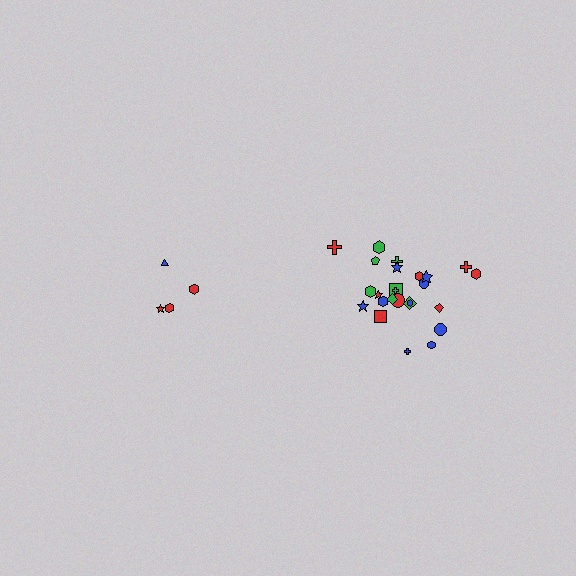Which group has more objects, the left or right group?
The right group.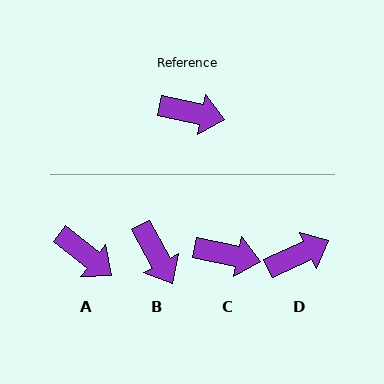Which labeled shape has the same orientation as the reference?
C.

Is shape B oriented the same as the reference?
No, it is off by about 50 degrees.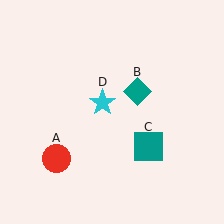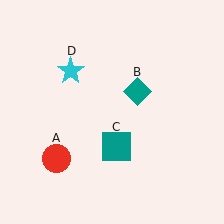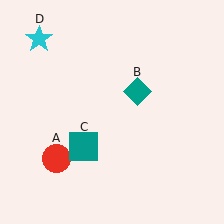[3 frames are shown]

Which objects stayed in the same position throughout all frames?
Red circle (object A) and teal diamond (object B) remained stationary.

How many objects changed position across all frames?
2 objects changed position: teal square (object C), cyan star (object D).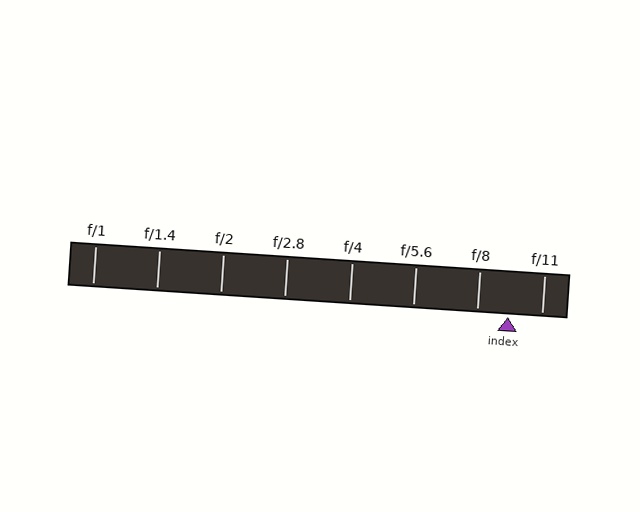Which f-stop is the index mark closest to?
The index mark is closest to f/8.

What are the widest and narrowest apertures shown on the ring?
The widest aperture shown is f/1 and the narrowest is f/11.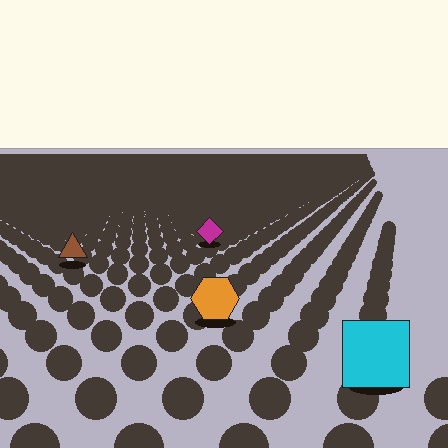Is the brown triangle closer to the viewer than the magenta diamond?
Yes. The brown triangle is closer — you can tell from the texture gradient: the ground texture is coarser near it.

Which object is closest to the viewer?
The cyan square is closest. The texture marks near it are larger and more spread out.